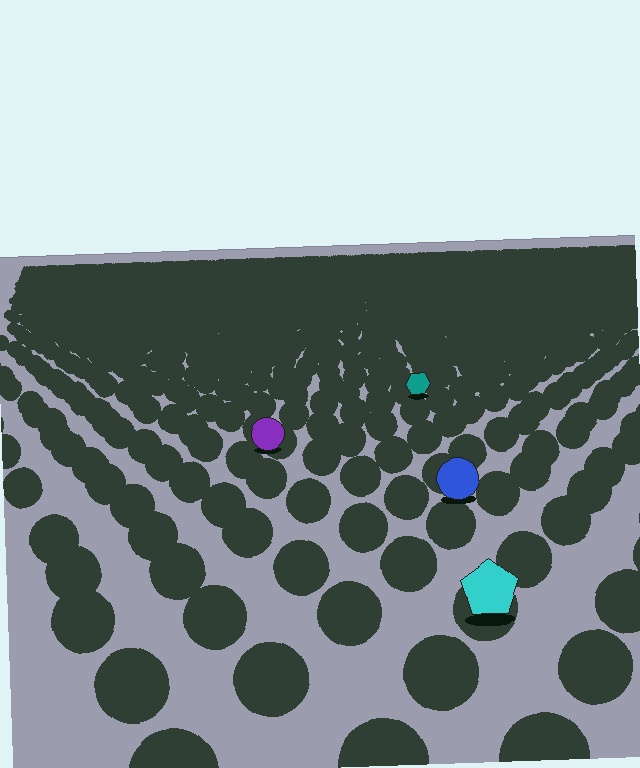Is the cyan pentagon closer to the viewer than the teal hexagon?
Yes. The cyan pentagon is closer — you can tell from the texture gradient: the ground texture is coarser near it.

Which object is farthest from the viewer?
The teal hexagon is farthest from the viewer. It appears smaller and the ground texture around it is denser.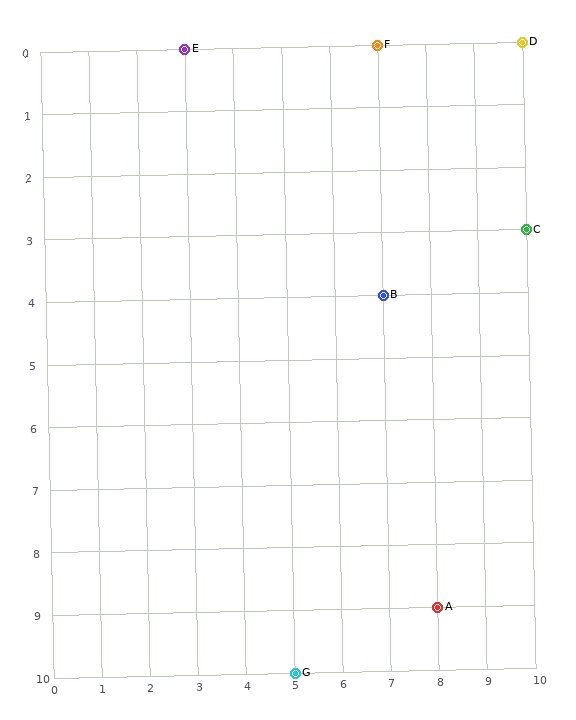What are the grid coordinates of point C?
Point C is at grid coordinates (10, 3).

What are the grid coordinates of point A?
Point A is at grid coordinates (8, 9).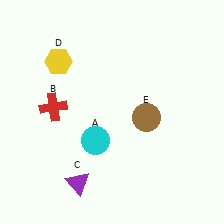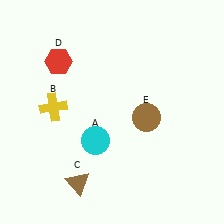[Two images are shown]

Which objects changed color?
B changed from red to yellow. C changed from purple to brown. D changed from yellow to red.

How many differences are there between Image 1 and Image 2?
There are 3 differences between the two images.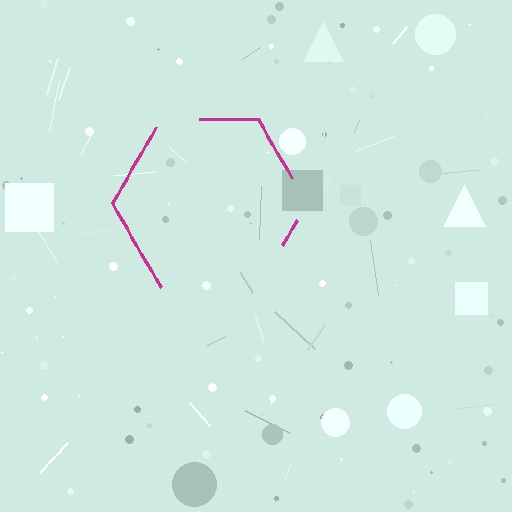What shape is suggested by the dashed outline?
The dashed outline suggests a hexagon.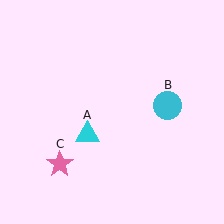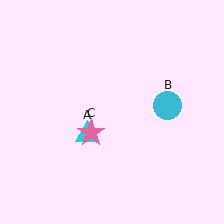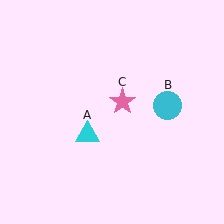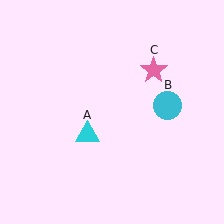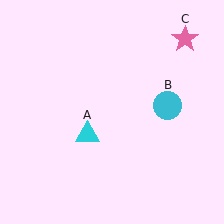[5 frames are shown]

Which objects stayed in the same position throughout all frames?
Cyan triangle (object A) and cyan circle (object B) remained stationary.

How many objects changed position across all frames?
1 object changed position: pink star (object C).